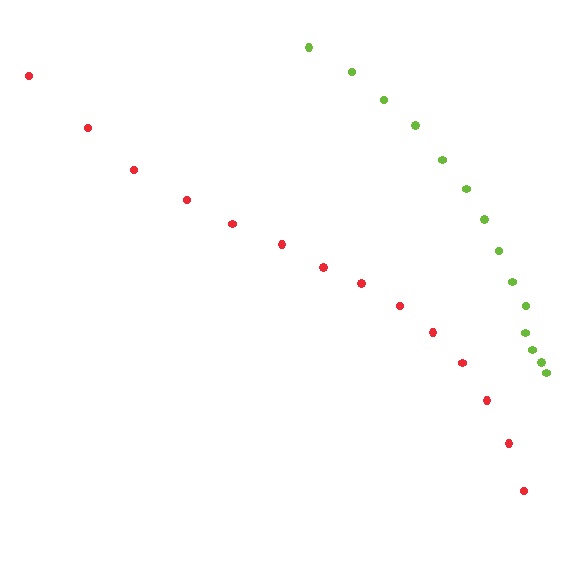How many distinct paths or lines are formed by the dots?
There are 2 distinct paths.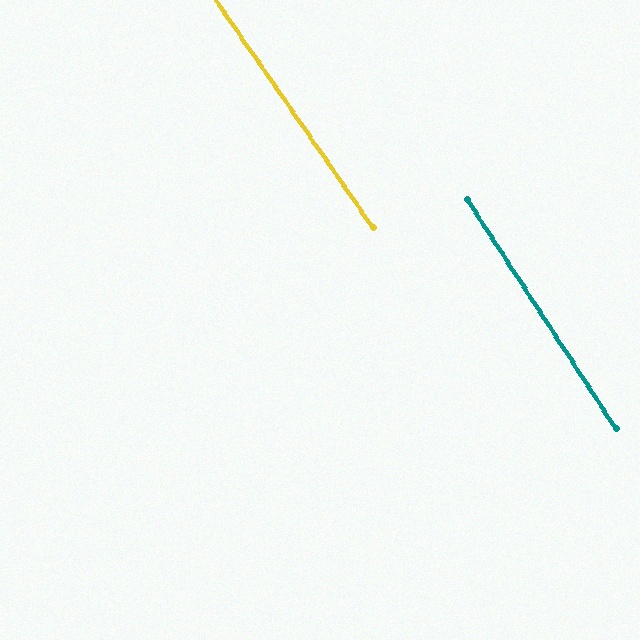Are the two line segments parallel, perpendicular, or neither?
Parallel — their directions differ by only 1.6°.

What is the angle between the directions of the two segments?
Approximately 2 degrees.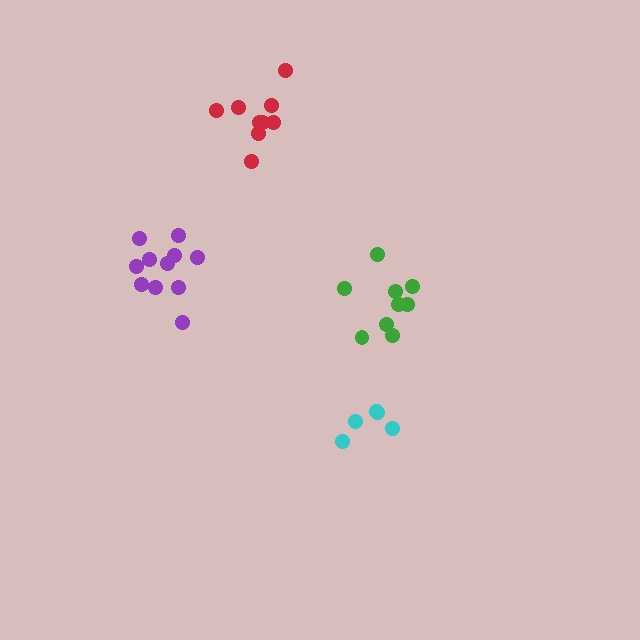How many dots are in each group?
Group 1: 5 dots, Group 2: 9 dots, Group 3: 9 dots, Group 4: 11 dots (34 total).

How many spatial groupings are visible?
There are 4 spatial groupings.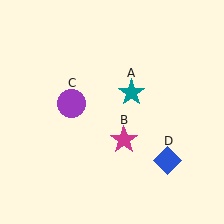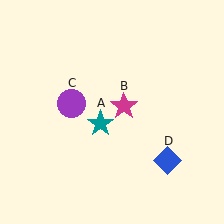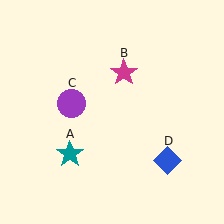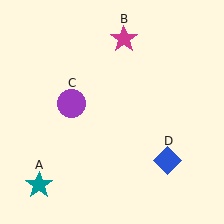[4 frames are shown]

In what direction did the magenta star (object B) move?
The magenta star (object B) moved up.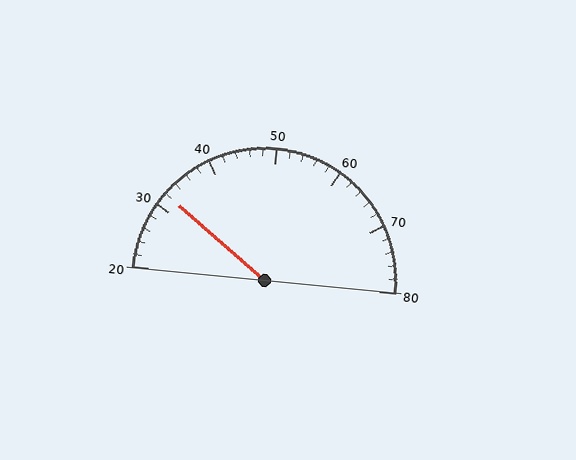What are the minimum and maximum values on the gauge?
The gauge ranges from 20 to 80.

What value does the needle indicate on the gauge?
The needle indicates approximately 32.